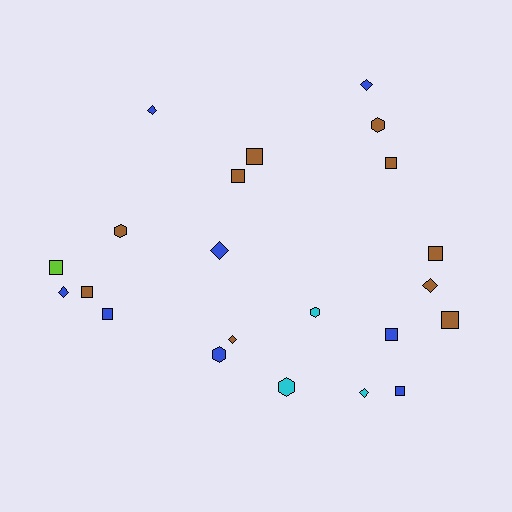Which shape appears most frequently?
Square, with 10 objects.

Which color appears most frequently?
Brown, with 10 objects.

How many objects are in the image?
There are 22 objects.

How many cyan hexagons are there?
There are 2 cyan hexagons.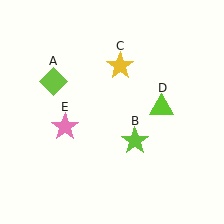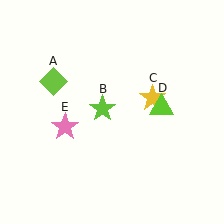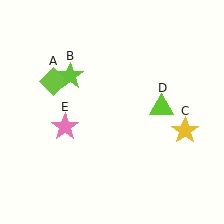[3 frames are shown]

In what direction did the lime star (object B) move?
The lime star (object B) moved up and to the left.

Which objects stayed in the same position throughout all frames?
Lime diamond (object A) and lime triangle (object D) and pink star (object E) remained stationary.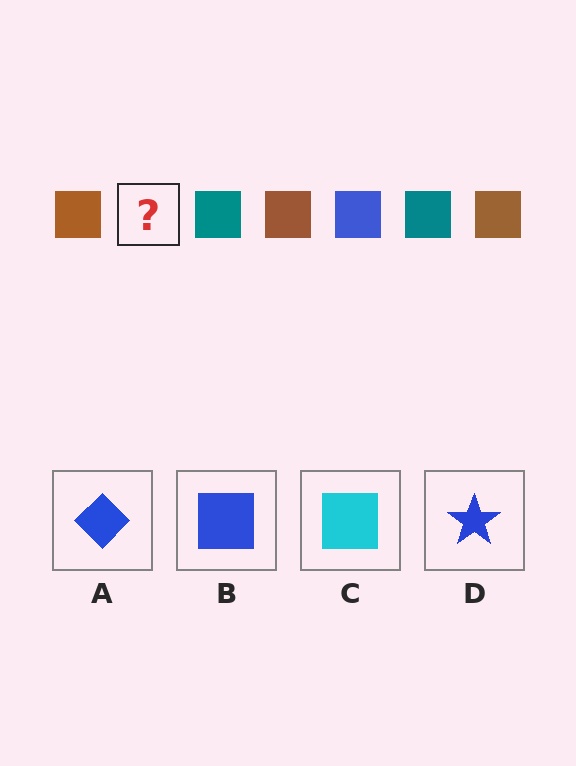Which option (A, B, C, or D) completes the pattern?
B.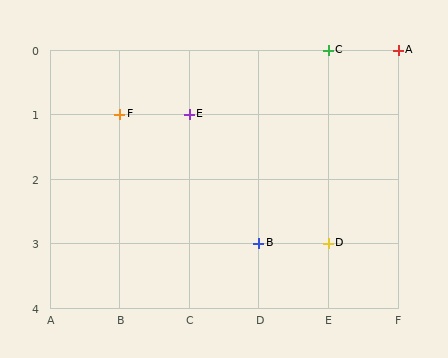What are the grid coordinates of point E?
Point E is at grid coordinates (C, 1).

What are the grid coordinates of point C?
Point C is at grid coordinates (E, 0).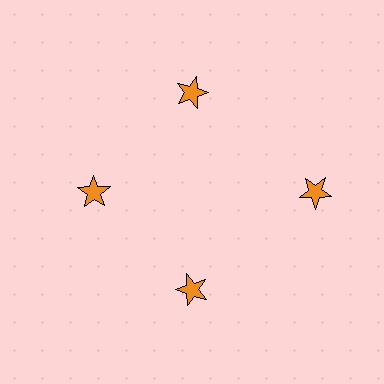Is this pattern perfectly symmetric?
No. The 4 orange stars are arranged in a ring, but one element near the 3 o'clock position is pushed outward from the center, breaking the 4-fold rotational symmetry.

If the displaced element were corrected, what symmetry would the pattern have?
It would have 4-fold rotational symmetry — the pattern would map onto itself every 90 degrees.